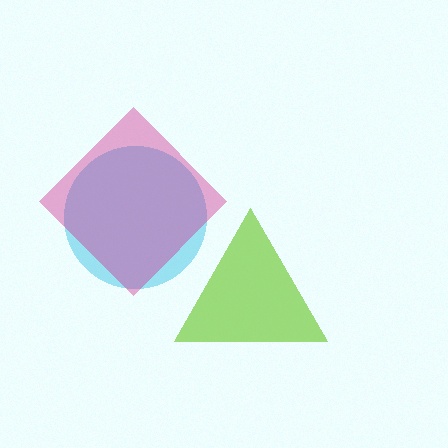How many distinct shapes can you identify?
There are 3 distinct shapes: a lime triangle, a cyan circle, a magenta diamond.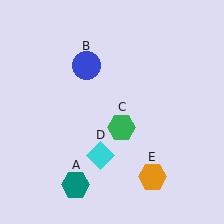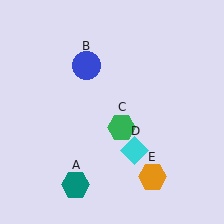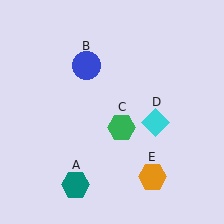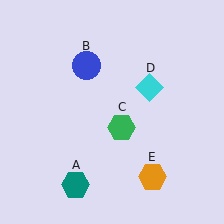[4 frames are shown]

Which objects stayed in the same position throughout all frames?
Teal hexagon (object A) and blue circle (object B) and green hexagon (object C) and orange hexagon (object E) remained stationary.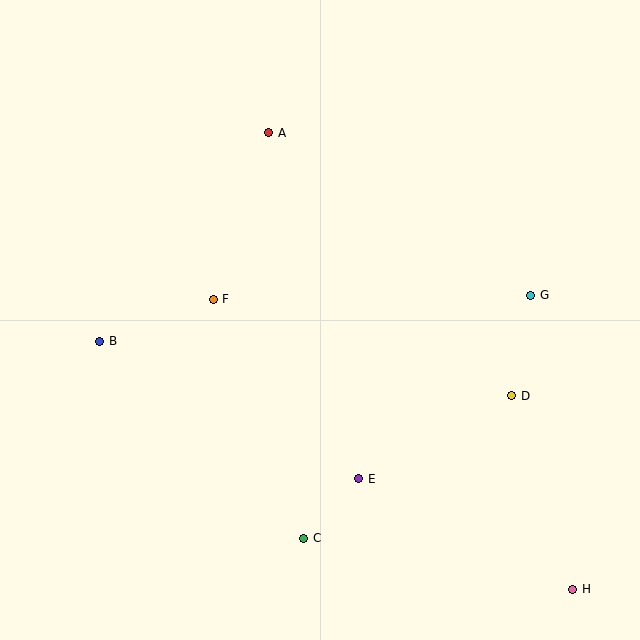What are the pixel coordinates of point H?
Point H is at (573, 589).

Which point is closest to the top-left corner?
Point A is closest to the top-left corner.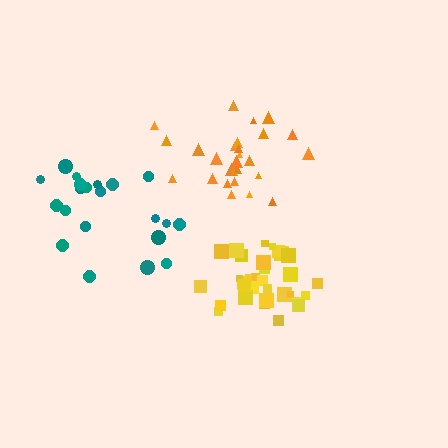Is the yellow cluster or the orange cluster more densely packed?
Yellow.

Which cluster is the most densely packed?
Yellow.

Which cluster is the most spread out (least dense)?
Teal.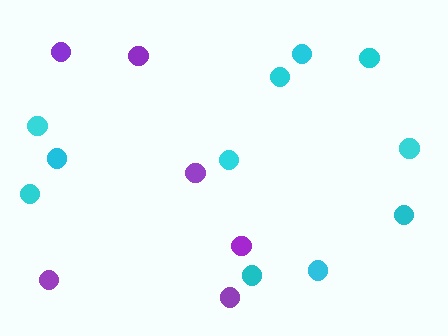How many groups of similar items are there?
There are 2 groups: one group of purple circles (6) and one group of cyan circles (11).